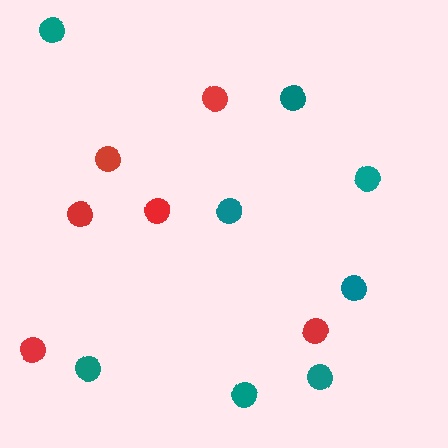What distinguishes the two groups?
There are 2 groups: one group of red circles (6) and one group of teal circles (8).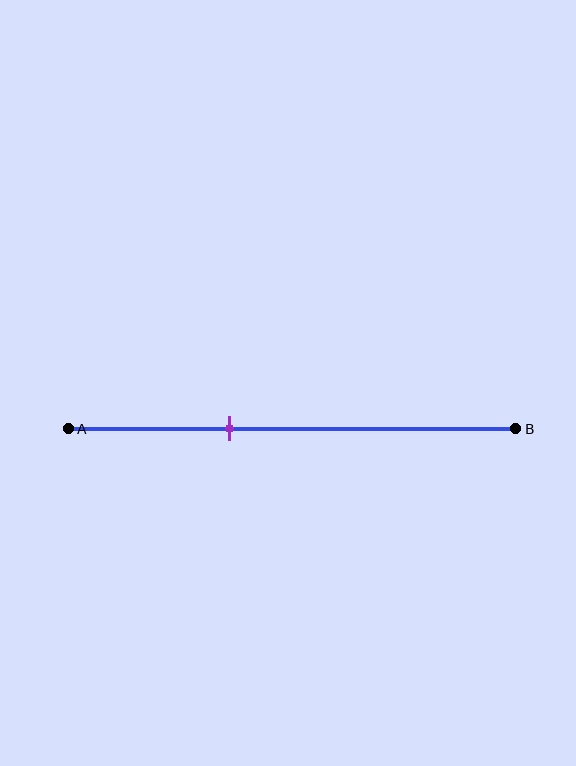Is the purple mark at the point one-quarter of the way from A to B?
No, the mark is at about 35% from A, not at the 25% one-quarter point.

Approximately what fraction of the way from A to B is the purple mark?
The purple mark is approximately 35% of the way from A to B.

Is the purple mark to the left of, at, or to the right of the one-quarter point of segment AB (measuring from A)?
The purple mark is to the right of the one-quarter point of segment AB.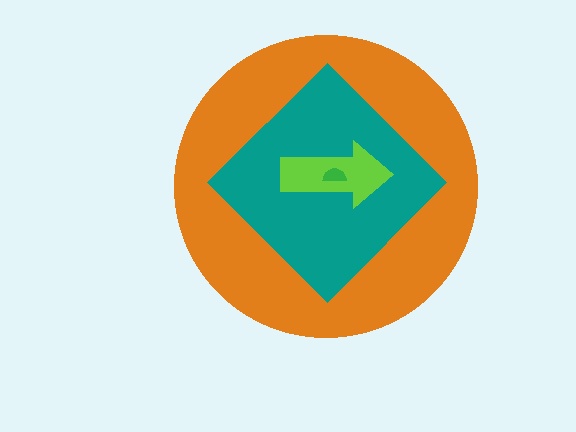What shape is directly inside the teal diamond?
The lime arrow.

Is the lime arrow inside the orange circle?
Yes.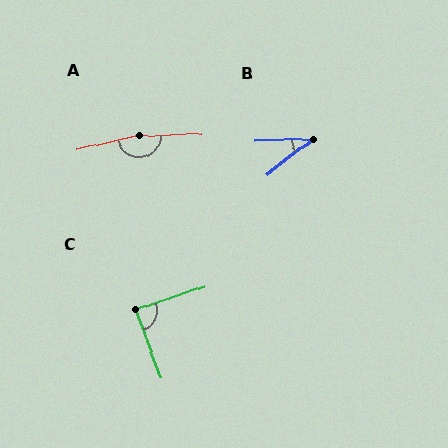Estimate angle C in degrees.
Approximately 89 degrees.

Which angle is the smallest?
B, at approximately 36 degrees.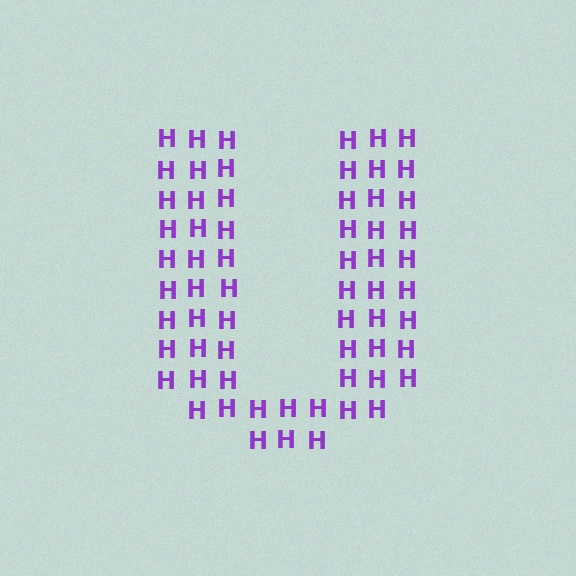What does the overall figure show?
The overall figure shows the letter U.